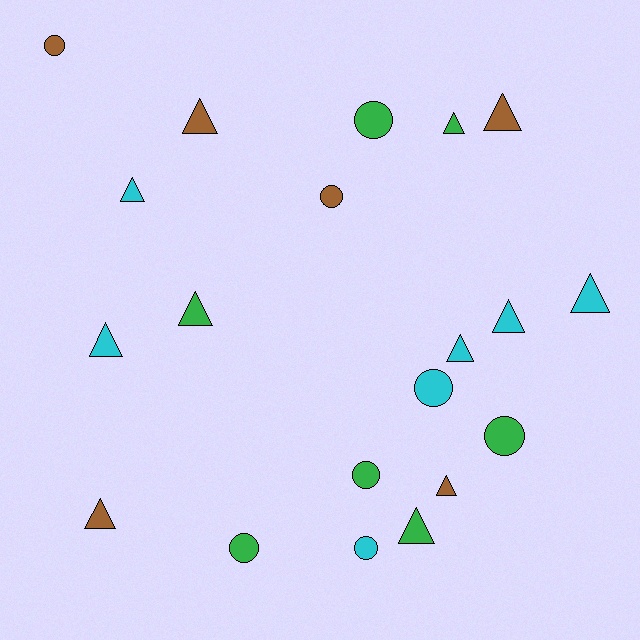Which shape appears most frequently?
Triangle, with 12 objects.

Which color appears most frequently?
Cyan, with 7 objects.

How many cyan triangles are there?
There are 5 cyan triangles.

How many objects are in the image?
There are 20 objects.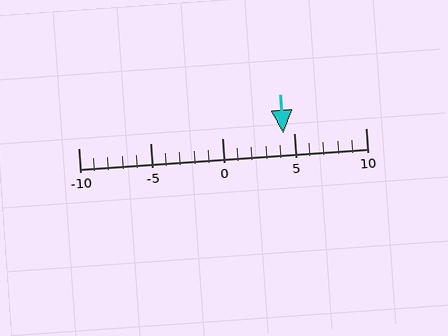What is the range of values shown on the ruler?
The ruler shows values from -10 to 10.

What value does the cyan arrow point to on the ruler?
The cyan arrow points to approximately 4.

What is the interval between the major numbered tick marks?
The major tick marks are spaced 5 units apart.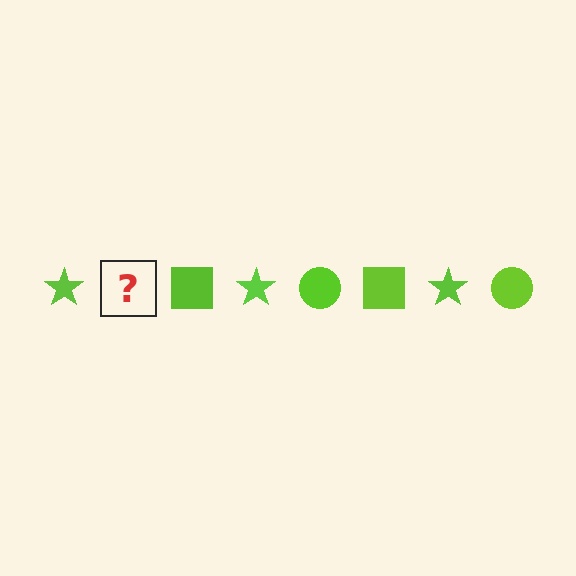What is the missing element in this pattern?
The missing element is a lime circle.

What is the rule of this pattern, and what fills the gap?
The rule is that the pattern cycles through star, circle, square shapes in lime. The gap should be filled with a lime circle.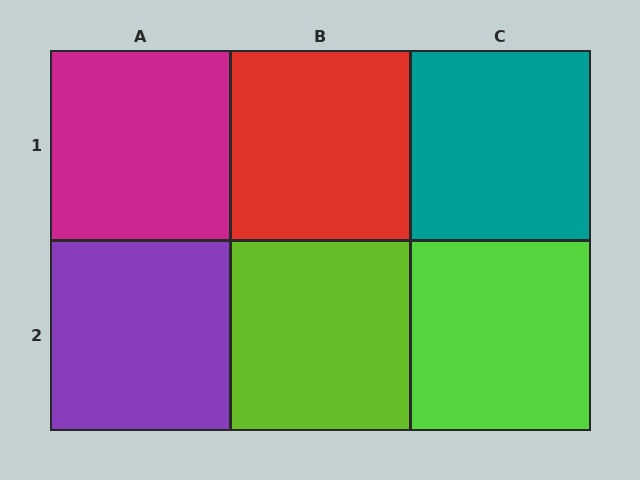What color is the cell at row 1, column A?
Magenta.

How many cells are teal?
1 cell is teal.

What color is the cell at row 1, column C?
Teal.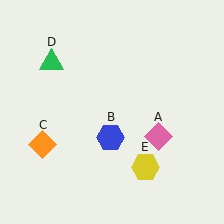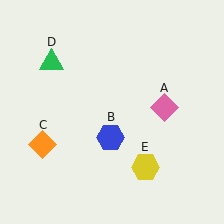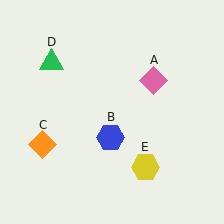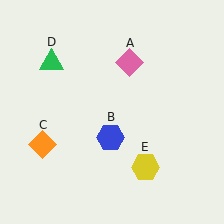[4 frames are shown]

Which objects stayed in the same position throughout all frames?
Blue hexagon (object B) and orange diamond (object C) and green triangle (object D) and yellow hexagon (object E) remained stationary.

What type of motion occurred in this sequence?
The pink diamond (object A) rotated counterclockwise around the center of the scene.